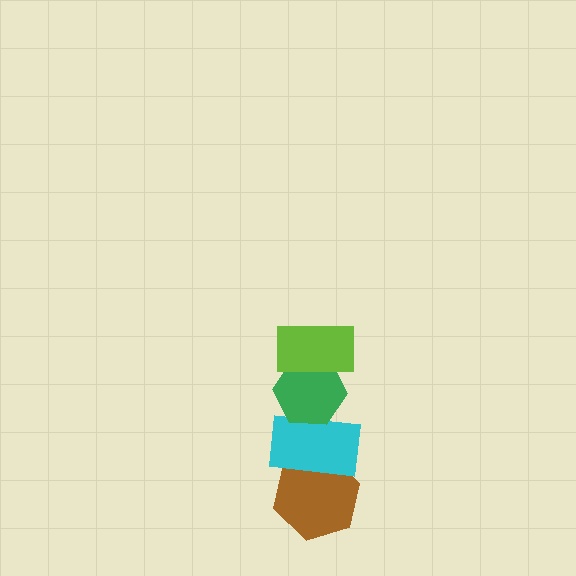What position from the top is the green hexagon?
The green hexagon is 2nd from the top.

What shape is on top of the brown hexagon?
The cyan rectangle is on top of the brown hexagon.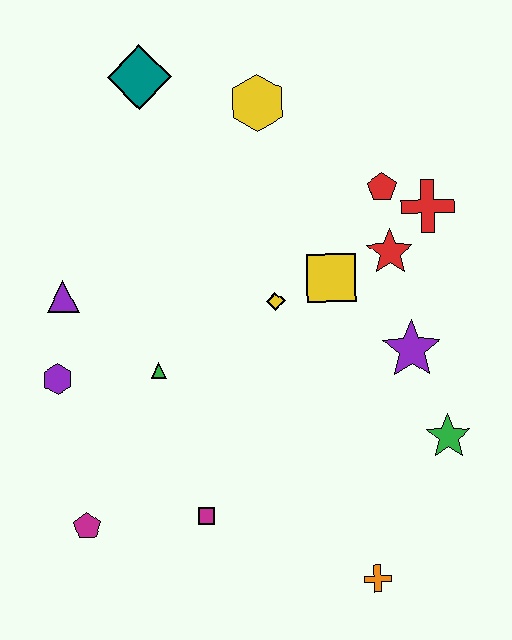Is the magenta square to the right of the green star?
No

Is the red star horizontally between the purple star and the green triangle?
Yes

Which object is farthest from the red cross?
The magenta pentagon is farthest from the red cross.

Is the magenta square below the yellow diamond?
Yes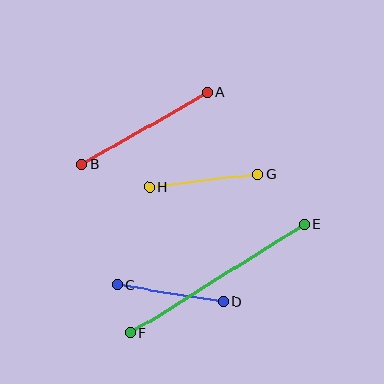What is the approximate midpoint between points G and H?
The midpoint is at approximately (204, 181) pixels.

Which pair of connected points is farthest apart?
Points E and F are farthest apart.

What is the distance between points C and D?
The distance is approximately 107 pixels.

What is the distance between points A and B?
The distance is approximately 144 pixels.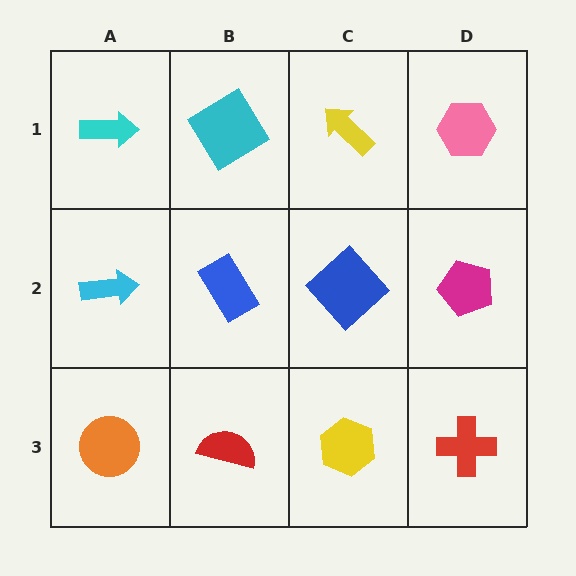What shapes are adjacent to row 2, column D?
A pink hexagon (row 1, column D), a red cross (row 3, column D), a blue diamond (row 2, column C).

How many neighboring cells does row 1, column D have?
2.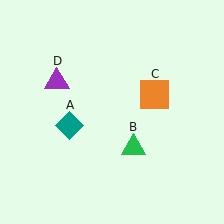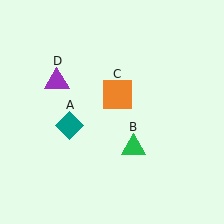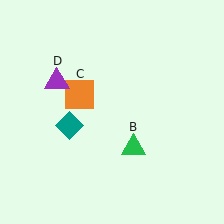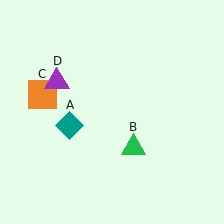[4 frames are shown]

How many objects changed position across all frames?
1 object changed position: orange square (object C).